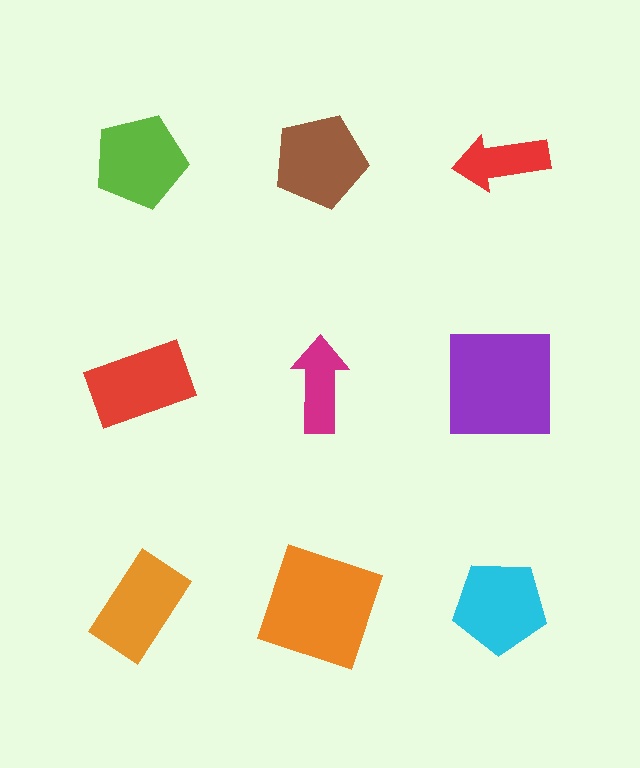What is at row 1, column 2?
A brown pentagon.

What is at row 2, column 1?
A red rectangle.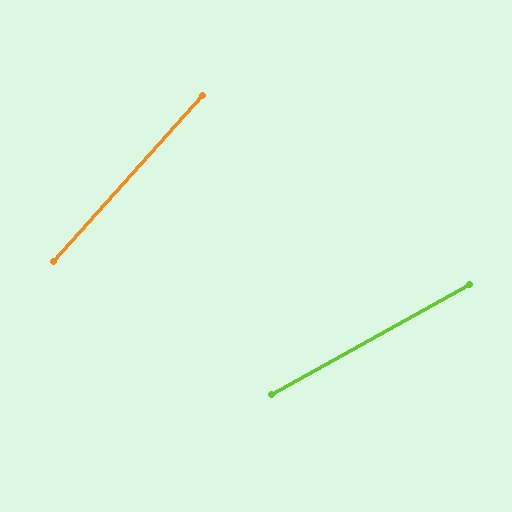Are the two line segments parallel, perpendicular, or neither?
Neither parallel nor perpendicular — they differ by about 19°.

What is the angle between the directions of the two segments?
Approximately 19 degrees.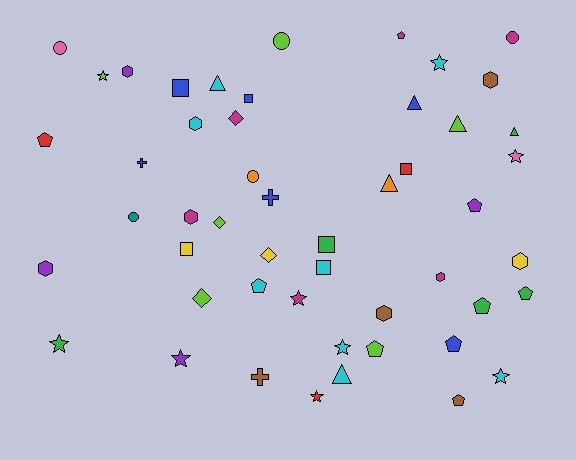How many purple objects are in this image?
There are 4 purple objects.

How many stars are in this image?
There are 9 stars.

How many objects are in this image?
There are 50 objects.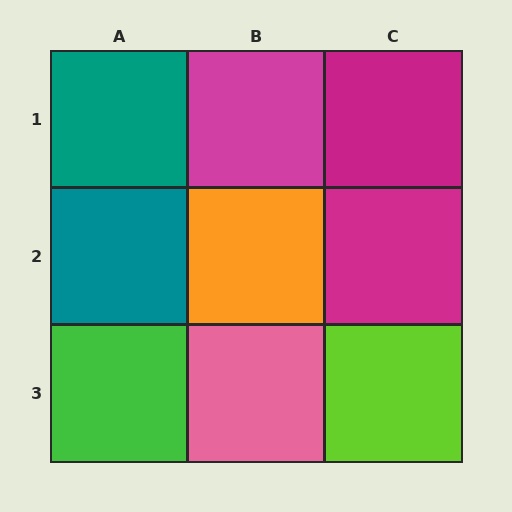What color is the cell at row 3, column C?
Lime.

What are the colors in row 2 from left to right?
Teal, orange, magenta.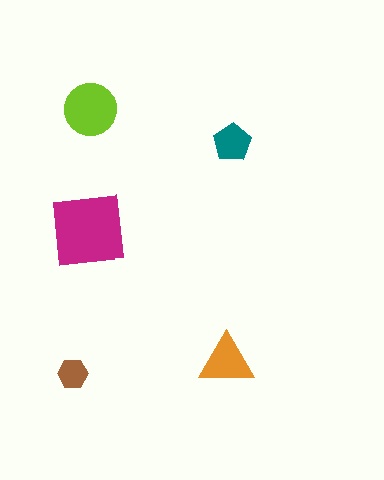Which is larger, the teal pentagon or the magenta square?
The magenta square.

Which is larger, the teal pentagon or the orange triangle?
The orange triangle.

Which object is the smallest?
The brown hexagon.